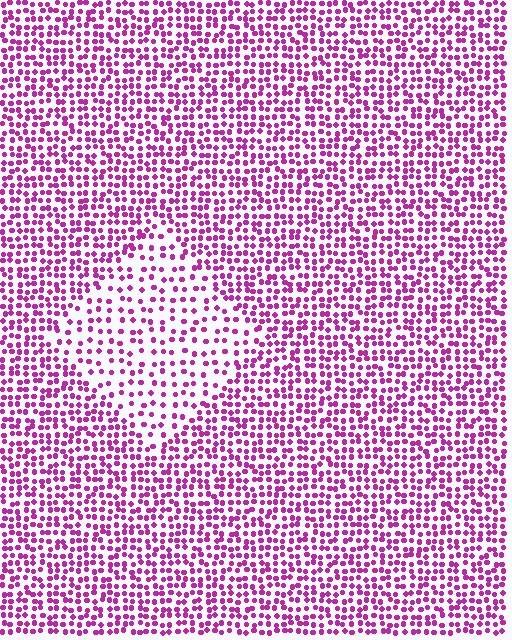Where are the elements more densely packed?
The elements are more densely packed outside the diamond boundary.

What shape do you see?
I see a diamond.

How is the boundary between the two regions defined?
The boundary is defined by a change in element density (approximately 1.9x ratio). All elements are the same color, size, and shape.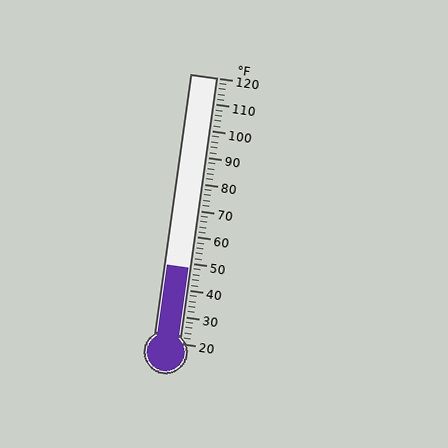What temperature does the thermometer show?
The thermometer shows approximately 48°F.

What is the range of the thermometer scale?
The thermometer scale ranges from 20°F to 120°F.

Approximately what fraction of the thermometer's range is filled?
The thermometer is filled to approximately 30% of its range.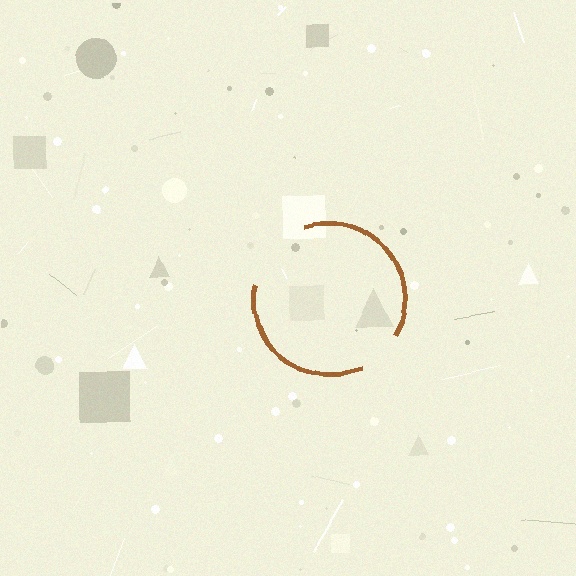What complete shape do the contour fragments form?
The contour fragments form a circle.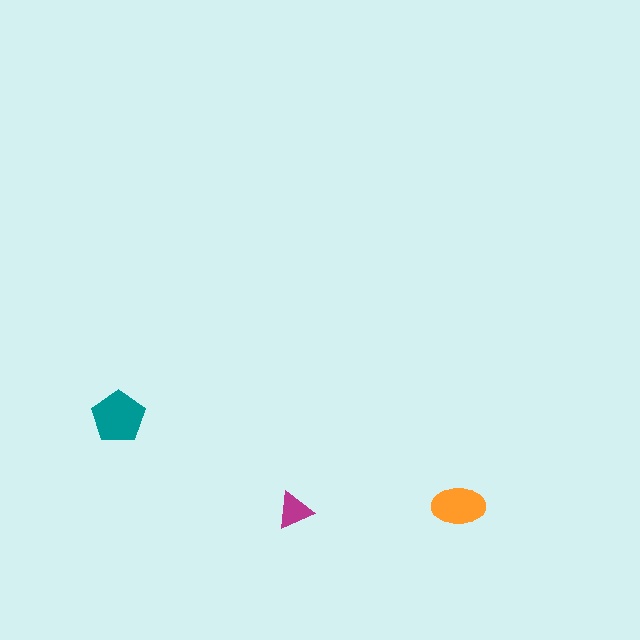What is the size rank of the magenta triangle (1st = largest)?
3rd.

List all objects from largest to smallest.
The teal pentagon, the orange ellipse, the magenta triangle.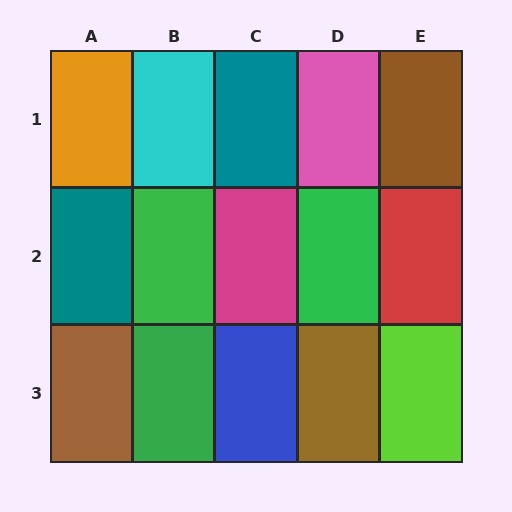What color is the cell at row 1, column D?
Pink.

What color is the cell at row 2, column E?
Red.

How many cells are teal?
2 cells are teal.